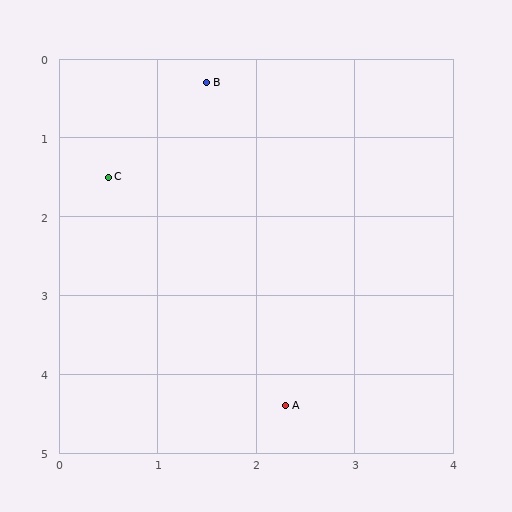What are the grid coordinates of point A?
Point A is at approximately (2.3, 4.4).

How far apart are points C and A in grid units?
Points C and A are about 3.4 grid units apart.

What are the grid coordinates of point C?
Point C is at approximately (0.5, 1.5).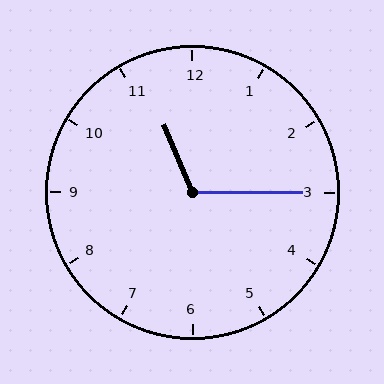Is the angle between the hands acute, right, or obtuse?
It is obtuse.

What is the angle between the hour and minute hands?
Approximately 112 degrees.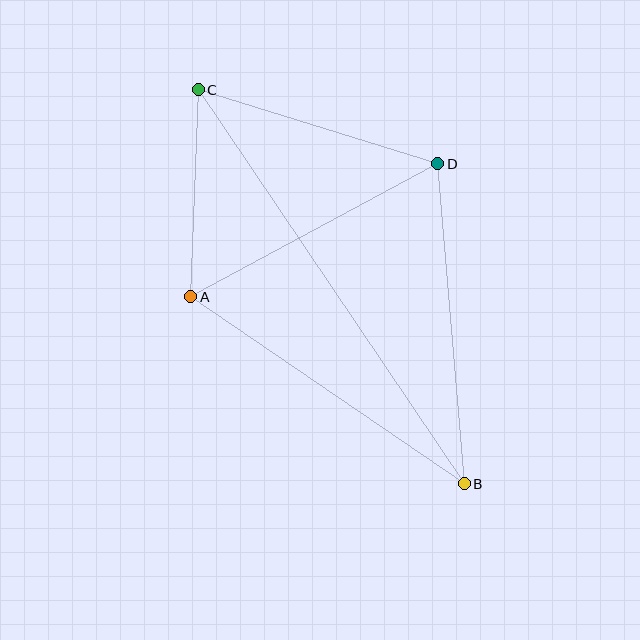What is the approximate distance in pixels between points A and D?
The distance between A and D is approximately 281 pixels.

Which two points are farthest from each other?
Points B and C are farthest from each other.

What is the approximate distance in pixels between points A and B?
The distance between A and B is approximately 331 pixels.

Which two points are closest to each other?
Points A and C are closest to each other.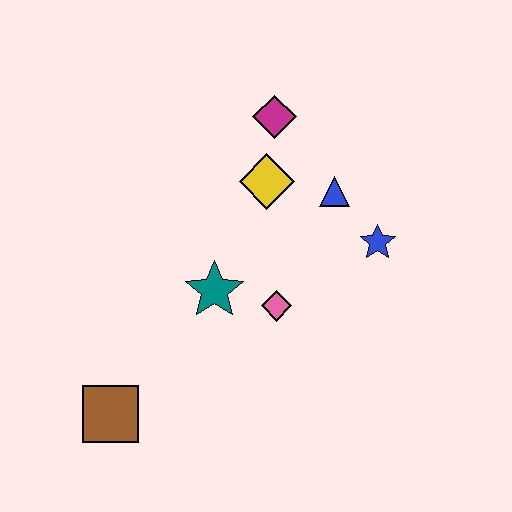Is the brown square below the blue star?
Yes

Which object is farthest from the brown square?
The magenta diamond is farthest from the brown square.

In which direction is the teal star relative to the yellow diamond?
The teal star is below the yellow diamond.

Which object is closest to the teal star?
The pink diamond is closest to the teal star.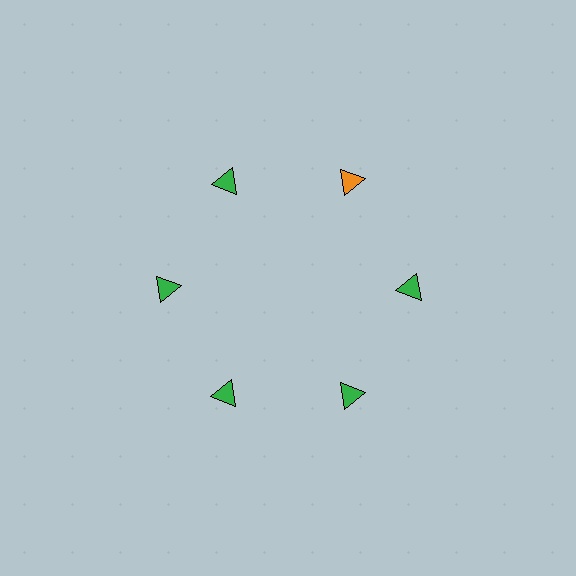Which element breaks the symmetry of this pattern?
The orange triangle at roughly the 1 o'clock position breaks the symmetry. All other shapes are green triangles.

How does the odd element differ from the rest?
It has a different color: orange instead of green.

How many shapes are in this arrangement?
There are 6 shapes arranged in a ring pattern.